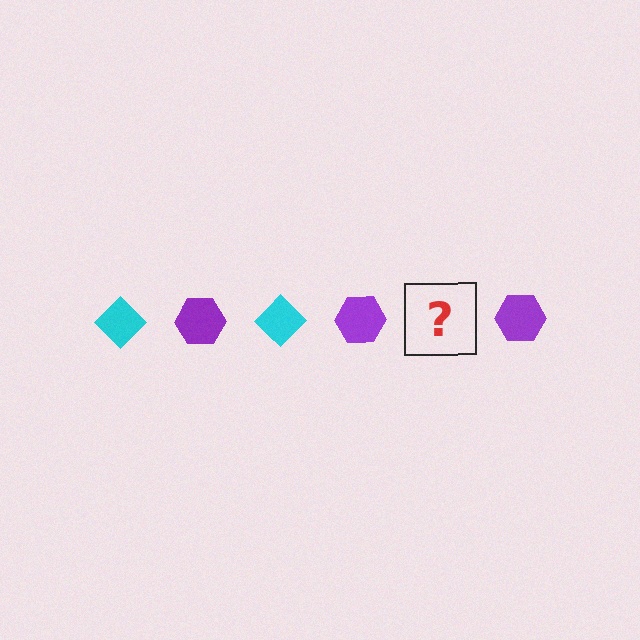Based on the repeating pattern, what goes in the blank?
The blank should be a cyan diamond.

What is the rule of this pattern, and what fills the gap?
The rule is that the pattern alternates between cyan diamond and purple hexagon. The gap should be filled with a cyan diamond.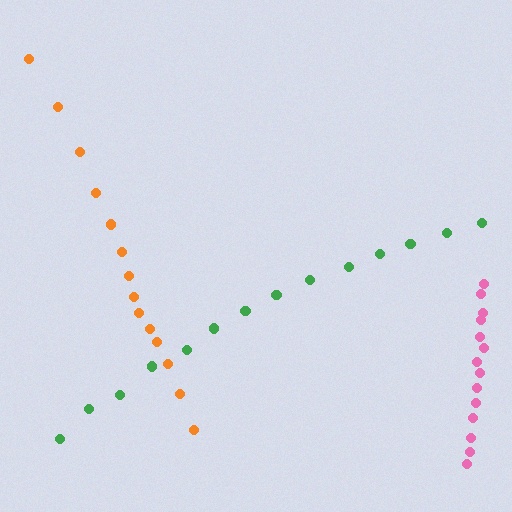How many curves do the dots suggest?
There are 3 distinct paths.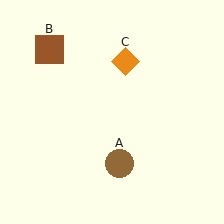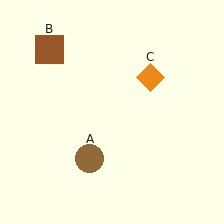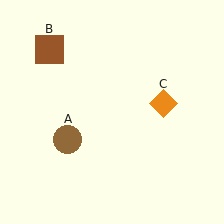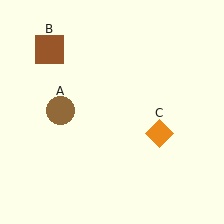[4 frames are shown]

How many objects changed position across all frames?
2 objects changed position: brown circle (object A), orange diamond (object C).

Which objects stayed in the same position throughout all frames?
Brown square (object B) remained stationary.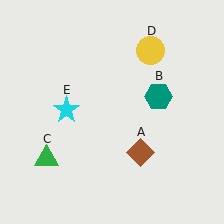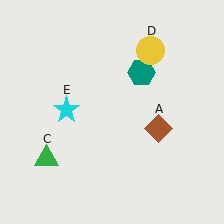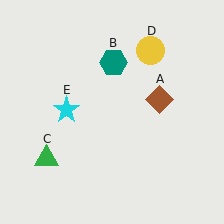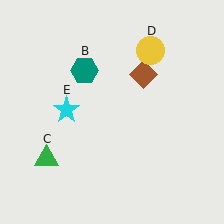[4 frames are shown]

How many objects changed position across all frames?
2 objects changed position: brown diamond (object A), teal hexagon (object B).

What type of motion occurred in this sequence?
The brown diamond (object A), teal hexagon (object B) rotated counterclockwise around the center of the scene.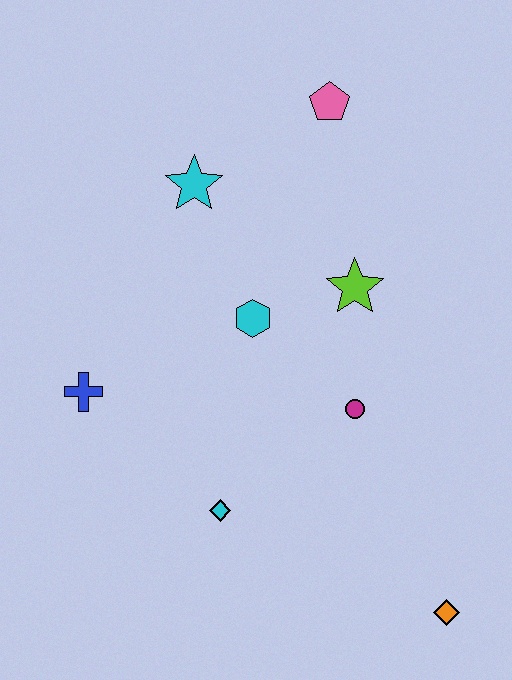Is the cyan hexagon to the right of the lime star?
No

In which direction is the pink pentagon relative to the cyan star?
The pink pentagon is to the right of the cyan star.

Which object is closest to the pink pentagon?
The cyan star is closest to the pink pentagon.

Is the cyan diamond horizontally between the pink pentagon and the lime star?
No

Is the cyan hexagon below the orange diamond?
No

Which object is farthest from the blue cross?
The orange diamond is farthest from the blue cross.